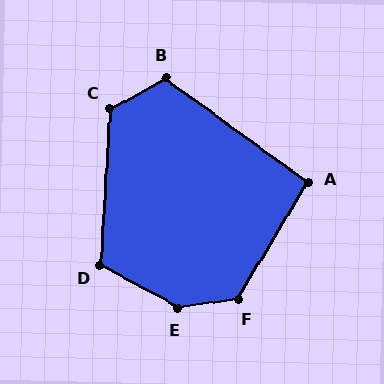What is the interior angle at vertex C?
Approximately 122 degrees (obtuse).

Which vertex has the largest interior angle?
E, at approximately 143 degrees.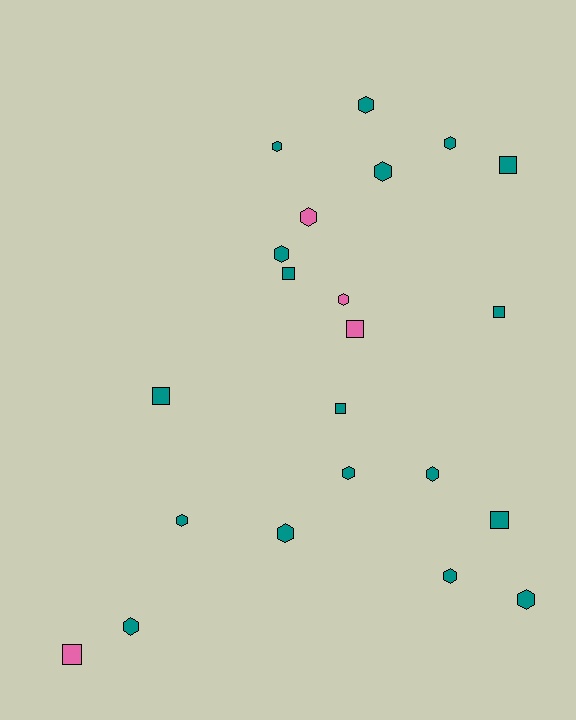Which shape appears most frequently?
Hexagon, with 14 objects.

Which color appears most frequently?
Teal, with 18 objects.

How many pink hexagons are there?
There are 2 pink hexagons.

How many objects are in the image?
There are 22 objects.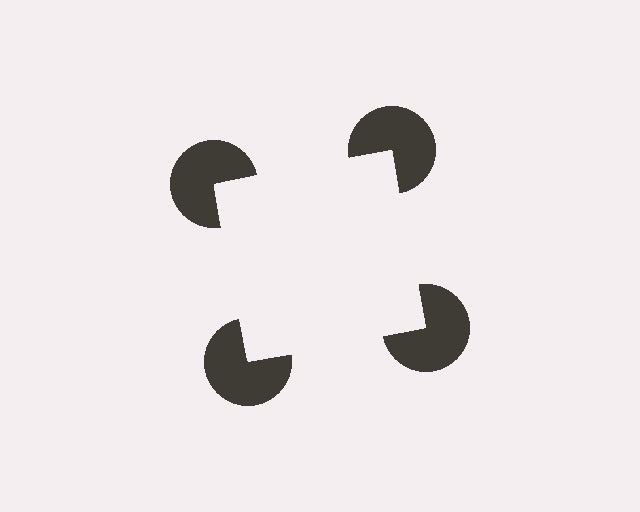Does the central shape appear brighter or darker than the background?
It typically appears slightly brighter than the background, even though no actual brightness change is drawn.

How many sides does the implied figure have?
4 sides.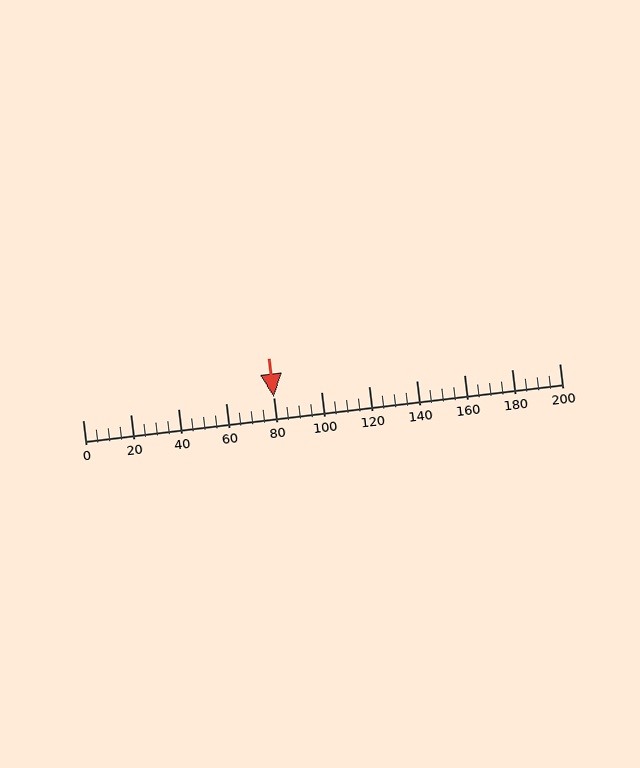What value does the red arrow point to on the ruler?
The red arrow points to approximately 80.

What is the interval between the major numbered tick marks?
The major tick marks are spaced 20 units apart.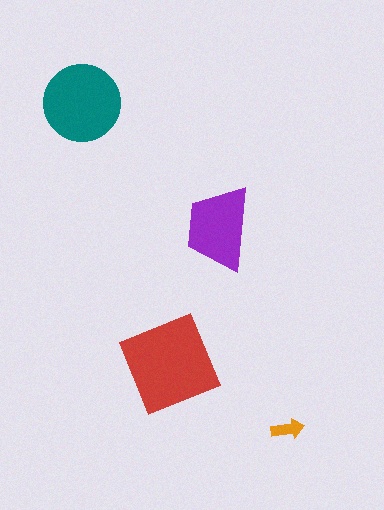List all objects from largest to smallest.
The red diamond, the teal circle, the purple trapezoid, the orange arrow.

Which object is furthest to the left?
The teal circle is leftmost.